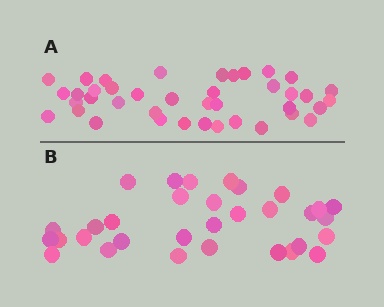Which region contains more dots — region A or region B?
Region A (the top region) has more dots.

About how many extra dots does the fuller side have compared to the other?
Region A has roughly 8 or so more dots than region B.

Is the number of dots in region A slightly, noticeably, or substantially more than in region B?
Region A has noticeably more, but not dramatically so. The ratio is roughly 1.2 to 1.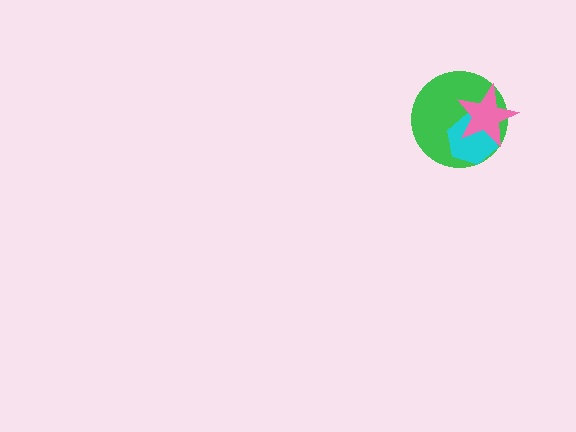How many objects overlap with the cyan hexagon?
2 objects overlap with the cyan hexagon.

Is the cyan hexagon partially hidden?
Yes, it is partially covered by another shape.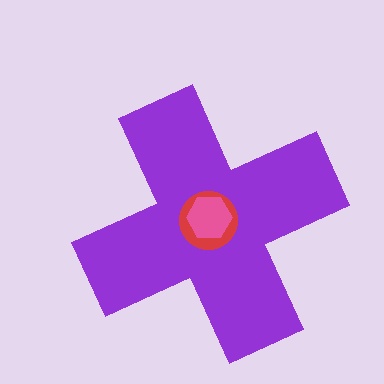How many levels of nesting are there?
3.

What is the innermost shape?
The pink hexagon.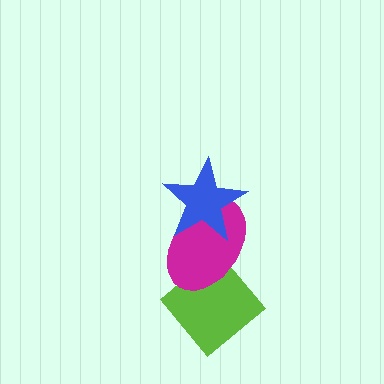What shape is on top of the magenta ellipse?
The blue star is on top of the magenta ellipse.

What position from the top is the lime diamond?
The lime diamond is 3rd from the top.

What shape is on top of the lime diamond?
The magenta ellipse is on top of the lime diamond.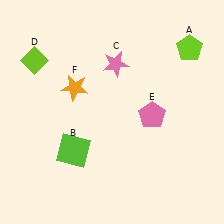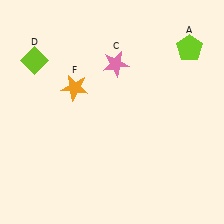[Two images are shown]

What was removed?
The lime square (B), the pink pentagon (E) were removed in Image 2.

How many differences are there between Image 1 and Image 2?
There are 2 differences between the two images.